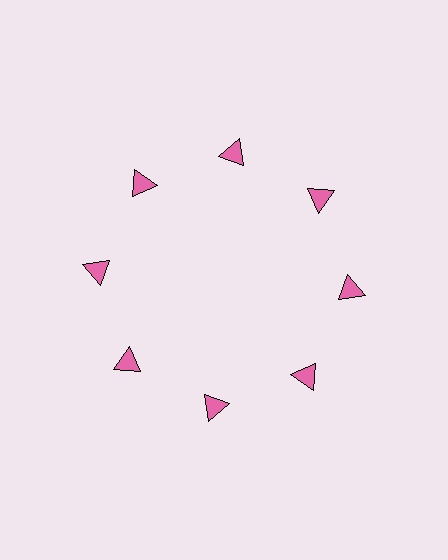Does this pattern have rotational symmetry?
Yes, this pattern has 8-fold rotational symmetry. It looks the same after rotating 45 degrees around the center.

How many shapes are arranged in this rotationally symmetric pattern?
There are 8 shapes, arranged in 8 groups of 1.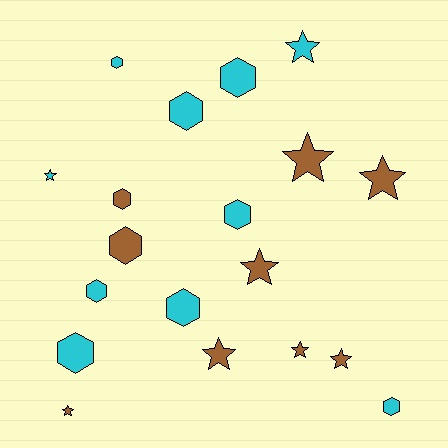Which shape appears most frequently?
Hexagon, with 10 objects.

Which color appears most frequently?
Cyan, with 10 objects.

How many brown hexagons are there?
There are 2 brown hexagons.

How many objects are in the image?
There are 19 objects.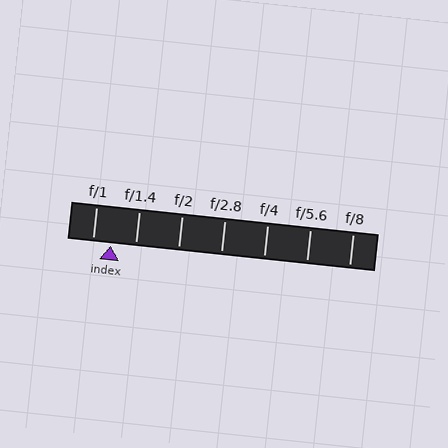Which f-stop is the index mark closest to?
The index mark is closest to f/1.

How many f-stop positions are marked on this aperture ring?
There are 7 f-stop positions marked.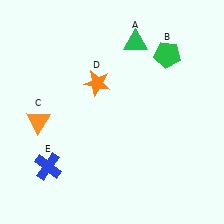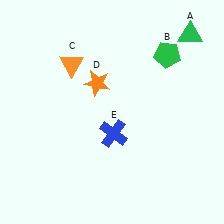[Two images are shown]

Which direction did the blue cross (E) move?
The blue cross (E) moved right.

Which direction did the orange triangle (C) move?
The orange triangle (C) moved up.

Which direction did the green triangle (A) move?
The green triangle (A) moved right.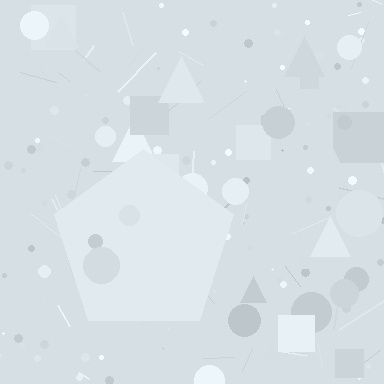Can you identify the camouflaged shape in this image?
The camouflaged shape is a pentagon.